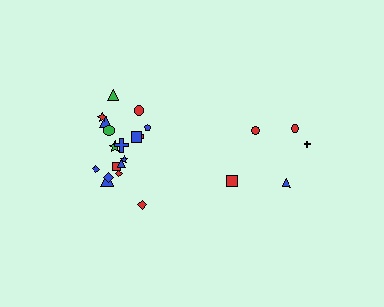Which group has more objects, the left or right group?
The left group.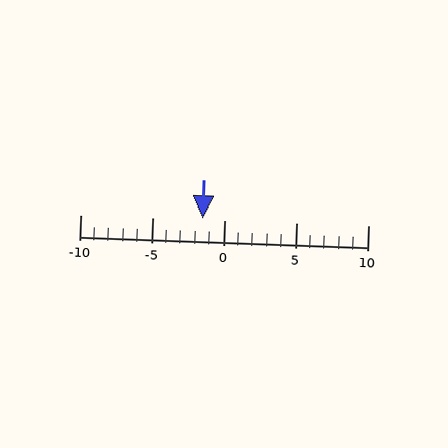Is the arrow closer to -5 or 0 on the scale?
The arrow is closer to 0.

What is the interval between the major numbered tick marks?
The major tick marks are spaced 5 units apart.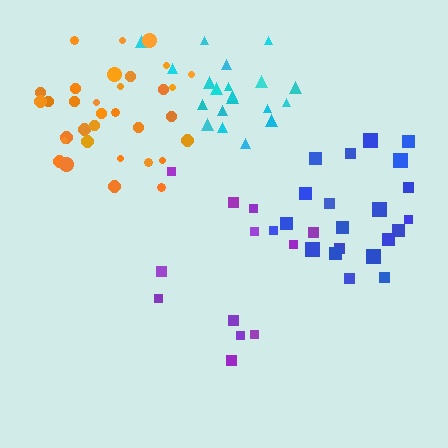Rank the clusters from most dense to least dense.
orange, cyan, blue, purple.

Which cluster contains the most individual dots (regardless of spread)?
Orange (33).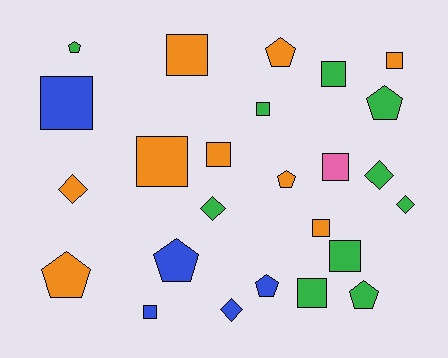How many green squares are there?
There are 4 green squares.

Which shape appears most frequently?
Square, with 12 objects.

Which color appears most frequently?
Green, with 10 objects.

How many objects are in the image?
There are 25 objects.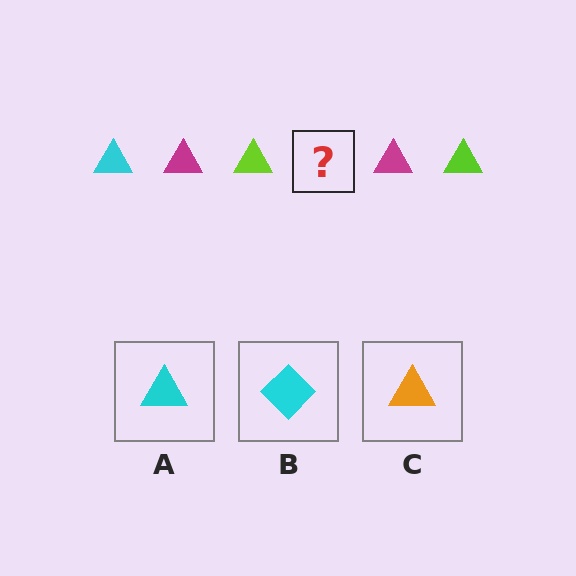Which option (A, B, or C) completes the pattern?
A.